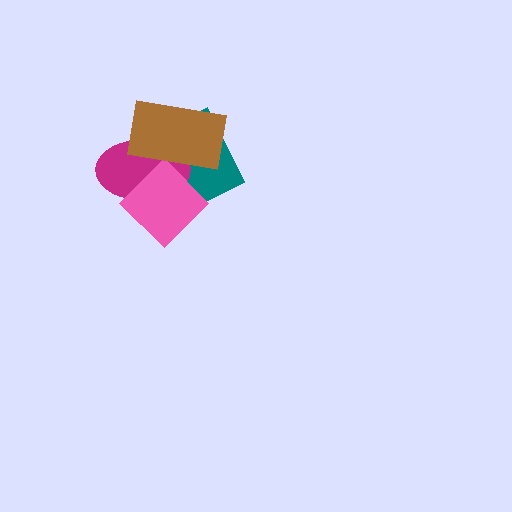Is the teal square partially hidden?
Yes, it is partially covered by another shape.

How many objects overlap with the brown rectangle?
3 objects overlap with the brown rectangle.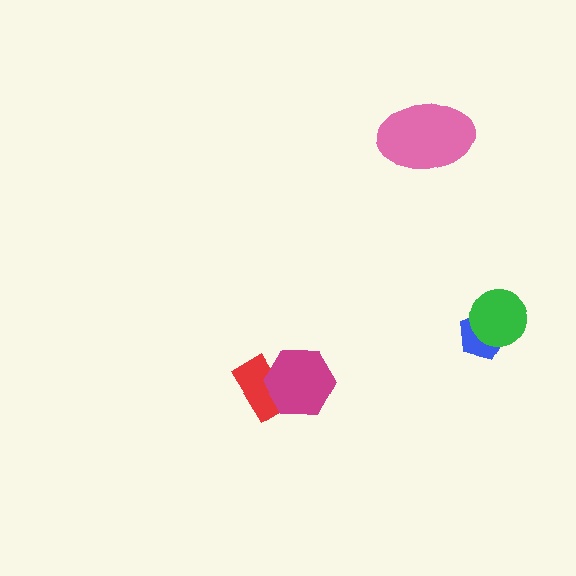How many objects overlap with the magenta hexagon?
1 object overlaps with the magenta hexagon.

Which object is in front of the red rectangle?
The magenta hexagon is in front of the red rectangle.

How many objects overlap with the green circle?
1 object overlaps with the green circle.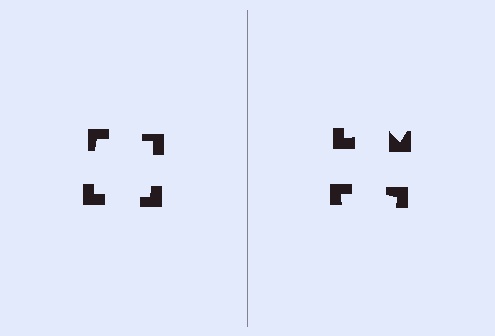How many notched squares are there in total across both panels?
8 — 4 on each side.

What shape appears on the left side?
An illusory square.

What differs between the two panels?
The notched squares are positioned identically on both sides; only the wedge orientations differ. On the left they align to a square; on the right they are misaligned.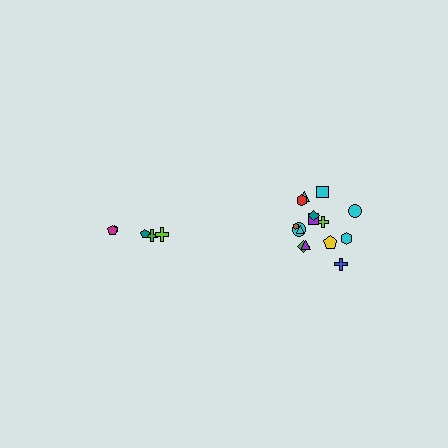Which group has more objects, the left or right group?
The right group.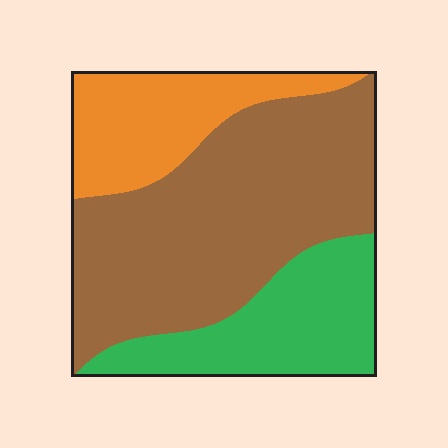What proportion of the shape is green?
Green takes up between a sixth and a third of the shape.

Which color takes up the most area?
Brown, at roughly 55%.